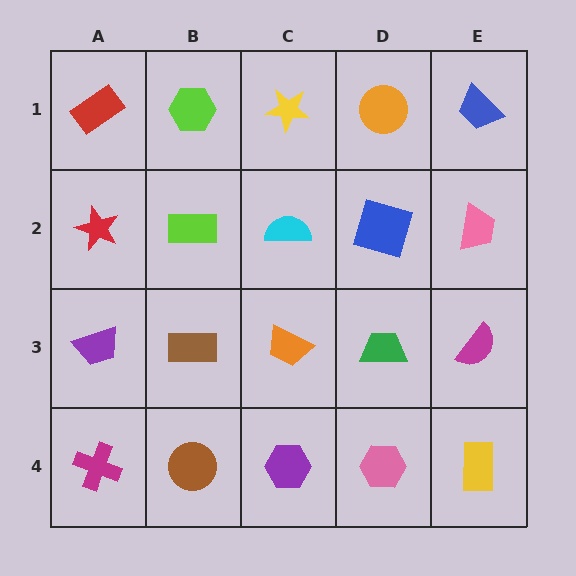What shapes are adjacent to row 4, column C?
An orange trapezoid (row 3, column C), a brown circle (row 4, column B), a pink hexagon (row 4, column D).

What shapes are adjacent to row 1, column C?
A cyan semicircle (row 2, column C), a lime hexagon (row 1, column B), an orange circle (row 1, column D).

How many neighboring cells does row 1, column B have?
3.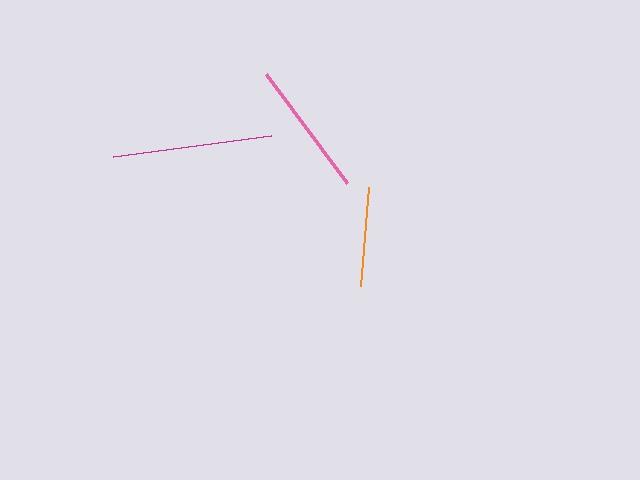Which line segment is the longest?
The magenta line is the longest at approximately 160 pixels.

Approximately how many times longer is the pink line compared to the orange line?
The pink line is approximately 1.4 times the length of the orange line.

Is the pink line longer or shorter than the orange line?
The pink line is longer than the orange line.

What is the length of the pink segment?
The pink segment is approximately 135 pixels long.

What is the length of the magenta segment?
The magenta segment is approximately 160 pixels long.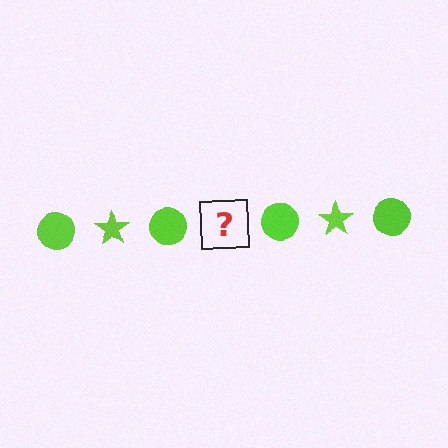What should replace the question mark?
The question mark should be replaced with a lime star.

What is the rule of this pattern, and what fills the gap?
The rule is that the pattern cycles through circle, star shapes in lime. The gap should be filled with a lime star.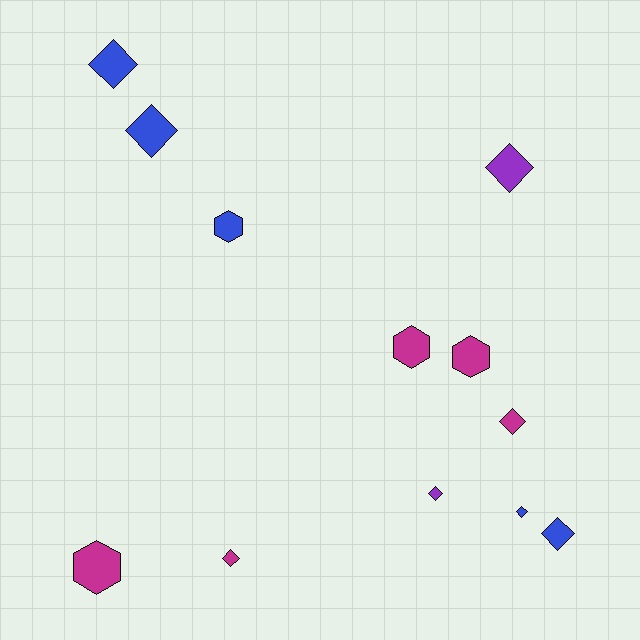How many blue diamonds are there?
There are 4 blue diamonds.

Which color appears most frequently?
Magenta, with 5 objects.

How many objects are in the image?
There are 12 objects.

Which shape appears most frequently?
Diamond, with 8 objects.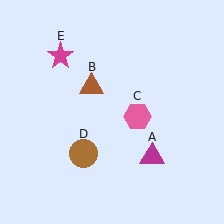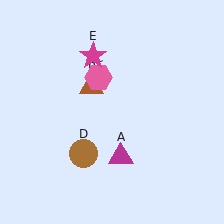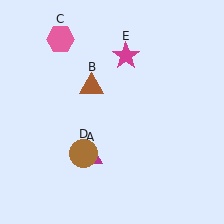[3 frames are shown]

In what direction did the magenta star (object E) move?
The magenta star (object E) moved right.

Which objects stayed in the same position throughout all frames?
Brown triangle (object B) and brown circle (object D) remained stationary.